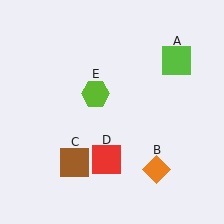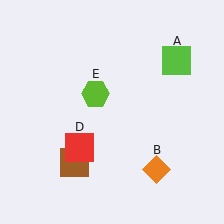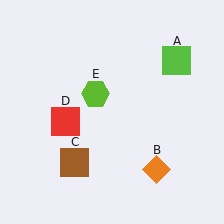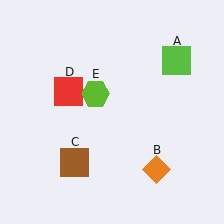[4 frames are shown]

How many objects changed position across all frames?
1 object changed position: red square (object D).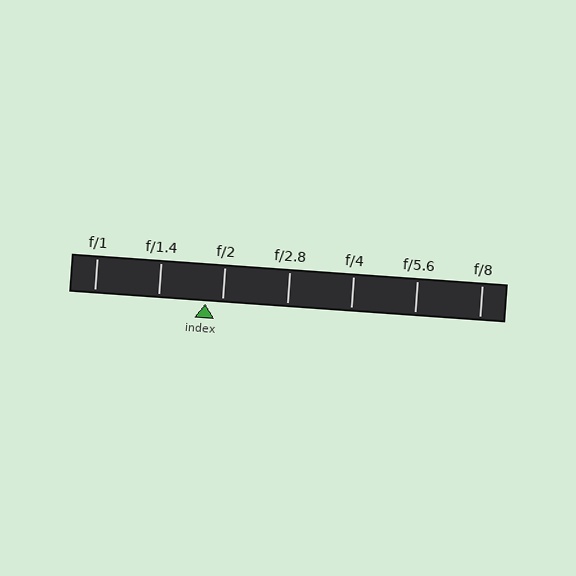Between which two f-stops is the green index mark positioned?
The index mark is between f/1.4 and f/2.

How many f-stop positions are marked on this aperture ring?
There are 7 f-stop positions marked.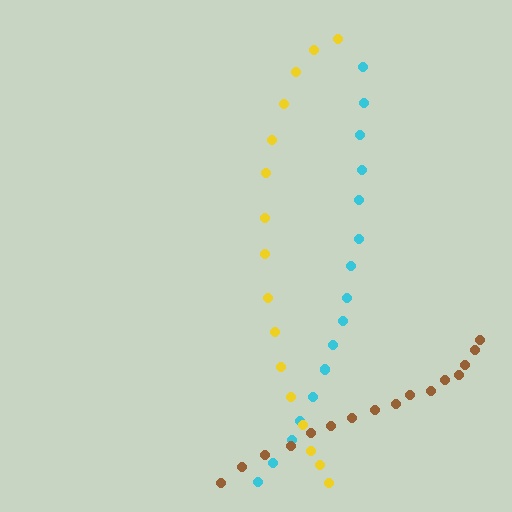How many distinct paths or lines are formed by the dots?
There are 3 distinct paths.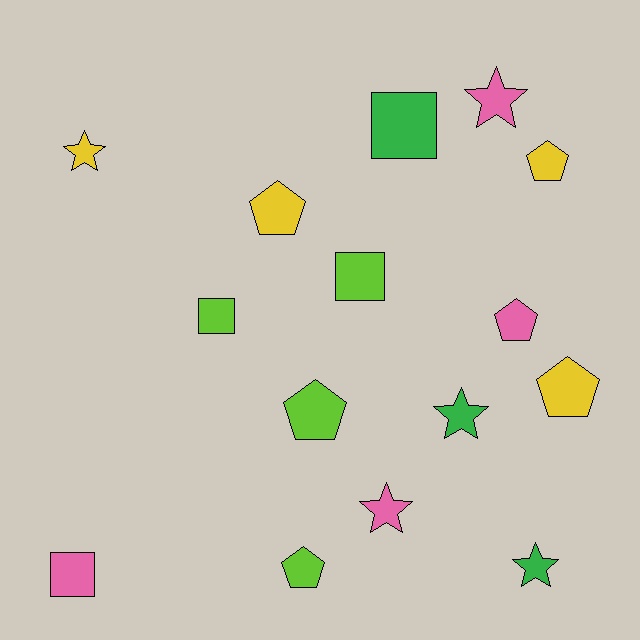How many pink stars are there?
There are 2 pink stars.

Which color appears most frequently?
Lime, with 4 objects.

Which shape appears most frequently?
Pentagon, with 6 objects.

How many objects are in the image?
There are 15 objects.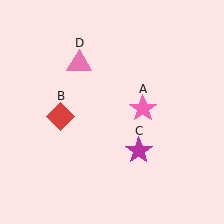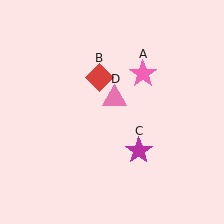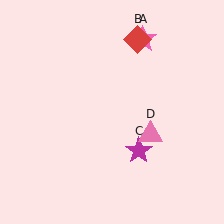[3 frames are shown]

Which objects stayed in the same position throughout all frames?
Magenta star (object C) remained stationary.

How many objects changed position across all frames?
3 objects changed position: pink star (object A), red diamond (object B), pink triangle (object D).